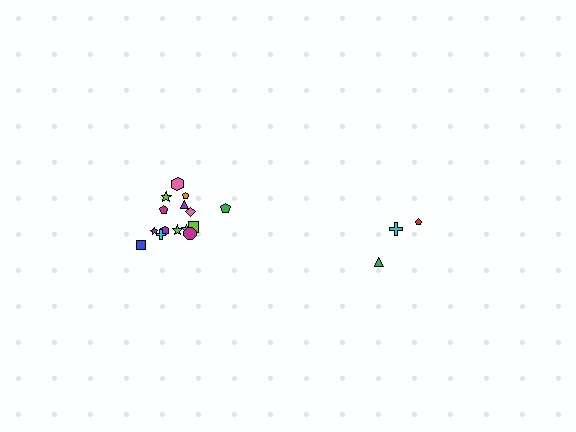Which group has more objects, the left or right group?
The left group.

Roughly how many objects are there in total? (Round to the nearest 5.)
Roughly 20 objects in total.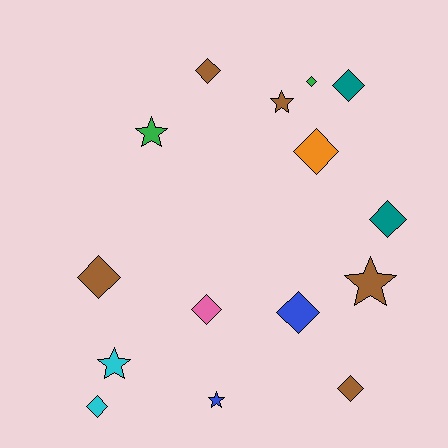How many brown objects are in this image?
There are 5 brown objects.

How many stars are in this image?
There are 5 stars.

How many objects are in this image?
There are 15 objects.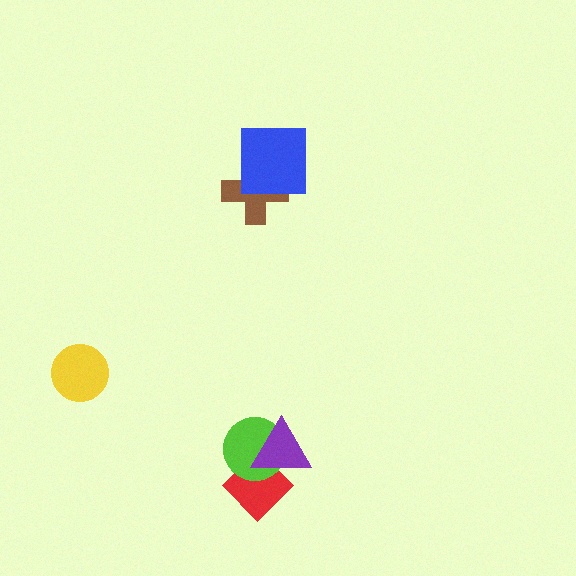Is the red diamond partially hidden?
Yes, it is partially covered by another shape.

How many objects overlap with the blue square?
1 object overlaps with the blue square.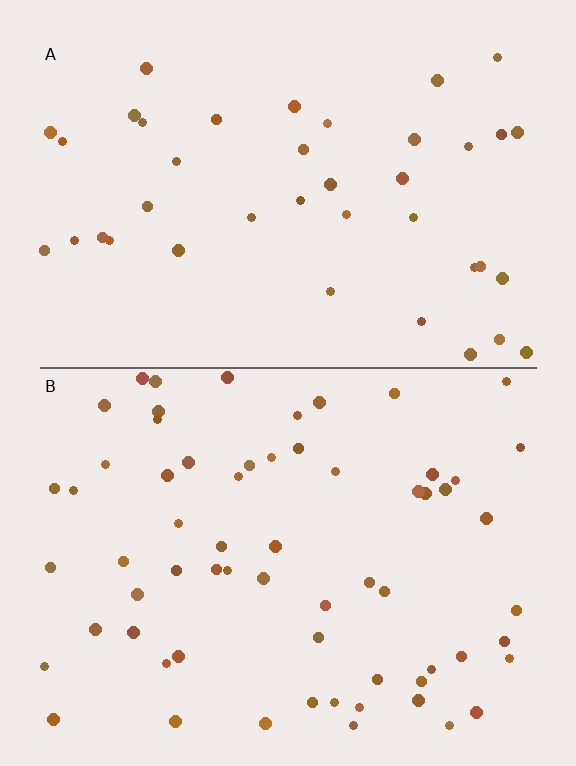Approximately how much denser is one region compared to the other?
Approximately 1.6× — region B over region A.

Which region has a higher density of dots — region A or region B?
B (the bottom).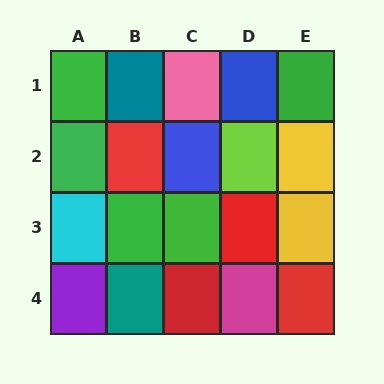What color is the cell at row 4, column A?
Purple.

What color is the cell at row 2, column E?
Yellow.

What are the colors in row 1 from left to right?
Green, teal, pink, blue, green.